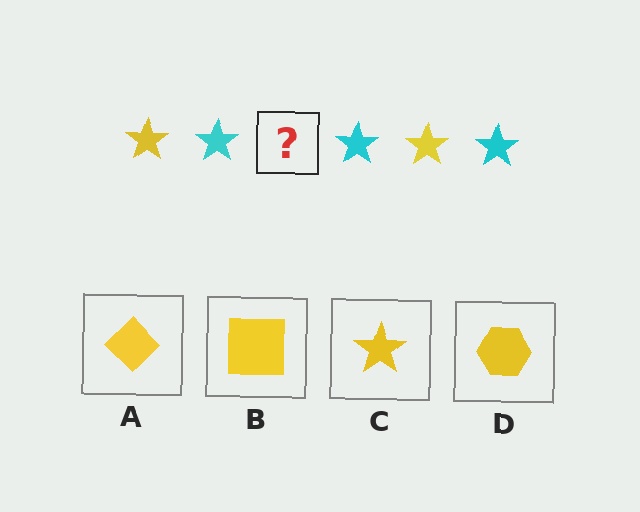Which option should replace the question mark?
Option C.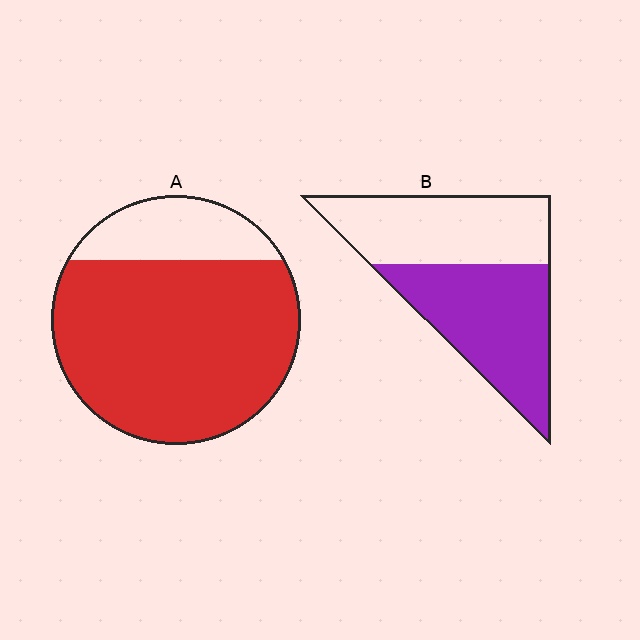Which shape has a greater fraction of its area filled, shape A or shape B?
Shape A.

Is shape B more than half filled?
Roughly half.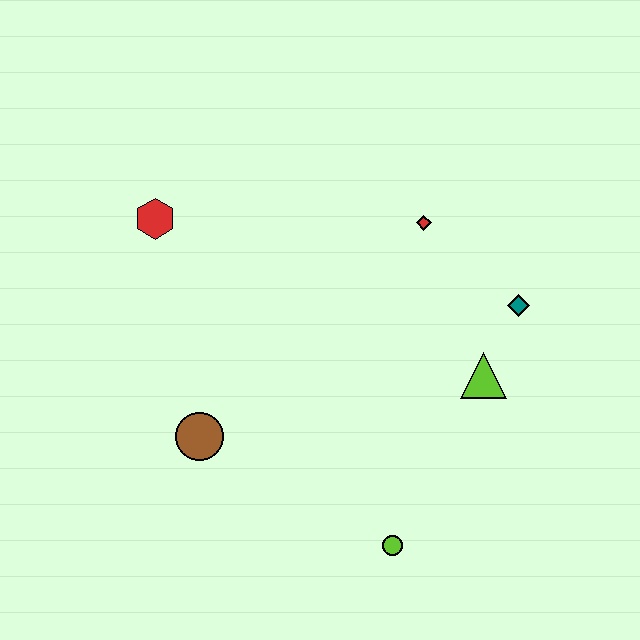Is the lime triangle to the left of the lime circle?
No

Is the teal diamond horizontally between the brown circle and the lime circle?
No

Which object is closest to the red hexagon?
The brown circle is closest to the red hexagon.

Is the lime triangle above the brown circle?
Yes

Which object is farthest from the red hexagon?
The lime circle is farthest from the red hexagon.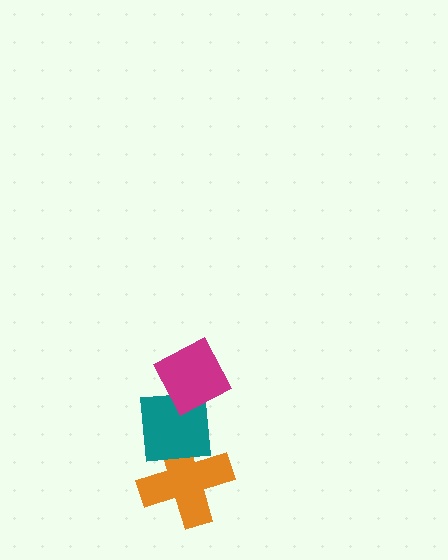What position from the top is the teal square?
The teal square is 2nd from the top.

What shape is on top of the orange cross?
The teal square is on top of the orange cross.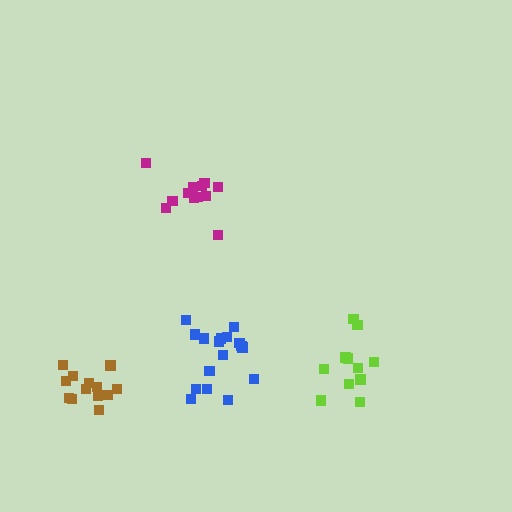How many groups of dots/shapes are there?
There are 4 groups.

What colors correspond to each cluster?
The clusters are colored: lime, magenta, brown, blue.